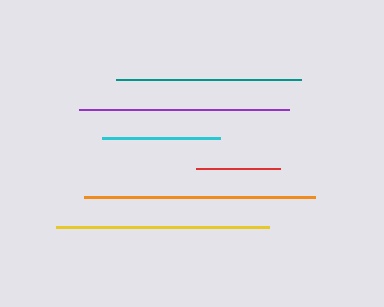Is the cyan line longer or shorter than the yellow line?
The yellow line is longer than the cyan line.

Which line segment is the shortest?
The red line is the shortest at approximately 83 pixels.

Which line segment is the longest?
The orange line is the longest at approximately 231 pixels.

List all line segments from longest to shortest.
From longest to shortest: orange, yellow, purple, teal, cyan, red.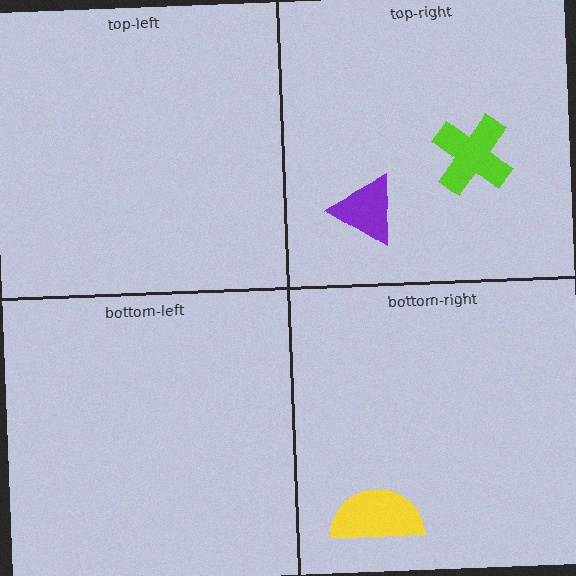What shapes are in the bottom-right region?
The yellow semicircle.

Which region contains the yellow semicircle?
The bottom-right region.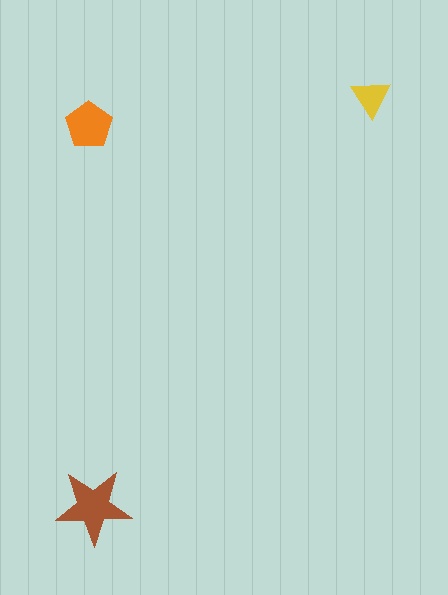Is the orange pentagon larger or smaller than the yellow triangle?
Larger.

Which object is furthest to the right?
The yellow triangle is rightmost.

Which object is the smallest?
The yellow triangle.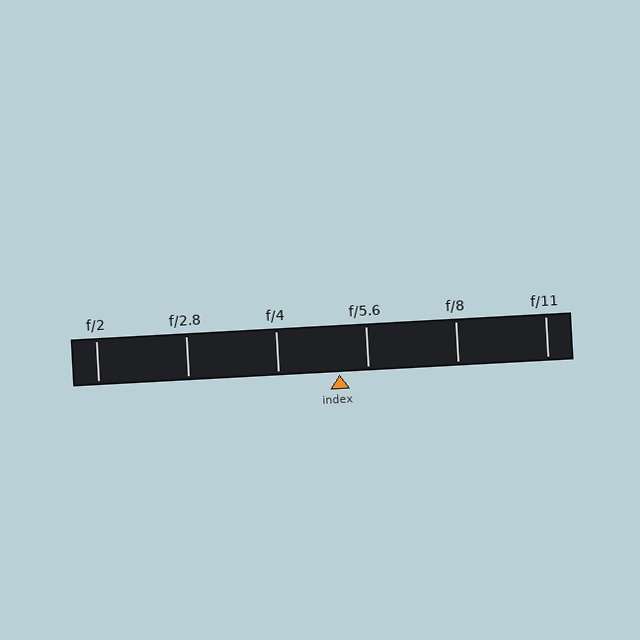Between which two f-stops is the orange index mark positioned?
The index mark is between f/4 and f/5.6.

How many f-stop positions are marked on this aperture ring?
There are 6 f-stop positions marked.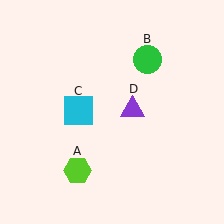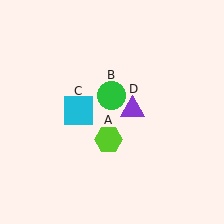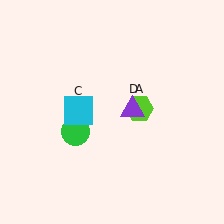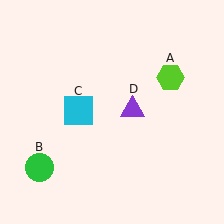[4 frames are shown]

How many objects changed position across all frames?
2 objects changed position: lime hexagon (object A), green circle (object B).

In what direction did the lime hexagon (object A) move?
The lime hexagon (object A) moved up and to the right.